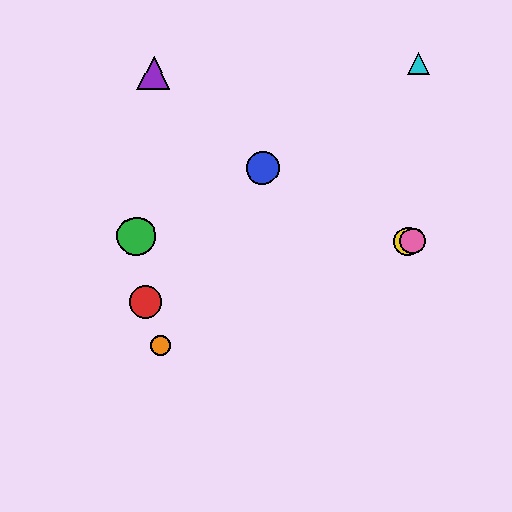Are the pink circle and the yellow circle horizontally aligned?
Yes, both are at y≈241.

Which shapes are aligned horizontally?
The green circle, the yellow circle, the pink circle are aligned horizontally.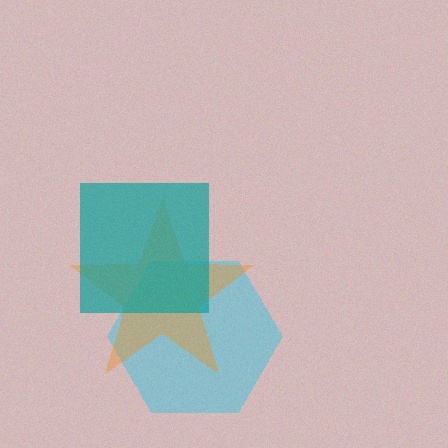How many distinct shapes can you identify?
There are 3 distinct shapes: a cyan hexagon, an orange star, a teal square.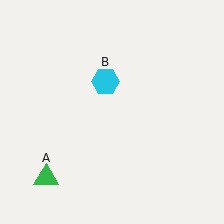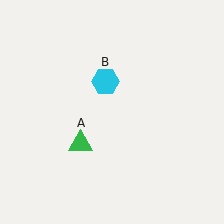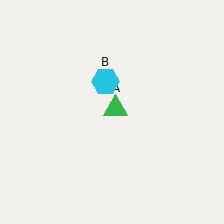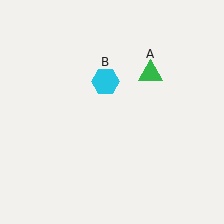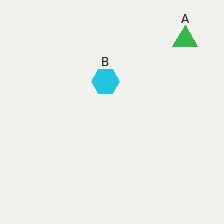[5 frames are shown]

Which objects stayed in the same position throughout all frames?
Cyan hexagon (object B) remained stationary.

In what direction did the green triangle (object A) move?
The green triangle (object A) moved up and to the right.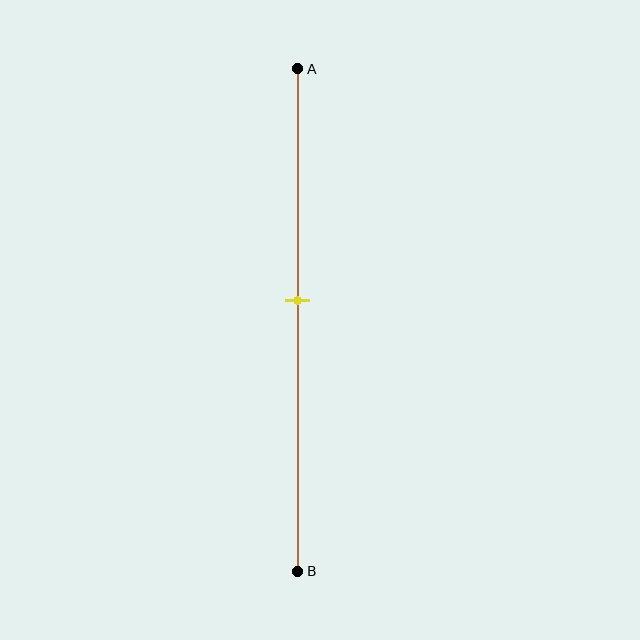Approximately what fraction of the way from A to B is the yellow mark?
The yellow mark is approximately 45% of the way from A to B.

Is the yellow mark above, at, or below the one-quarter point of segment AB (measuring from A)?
The yellow mark is below the one-quarter point of segment AB.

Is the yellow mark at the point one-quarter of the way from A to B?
No, the mark is at about 45% from A, not at the 25% one-quarter point.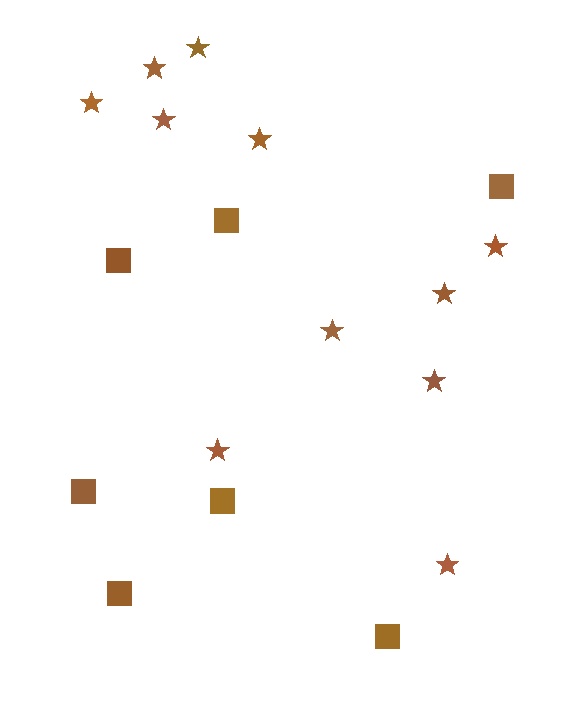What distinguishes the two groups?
There are 2 groups: one group of stars (11) and one group of squares (7).